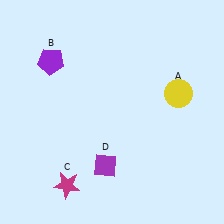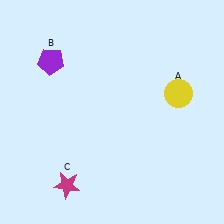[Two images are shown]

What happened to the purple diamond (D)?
The purple diamond (D) was removed in Image 2. It was in the bottom-left area of Image 1.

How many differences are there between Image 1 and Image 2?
There is 1 difference between the two images.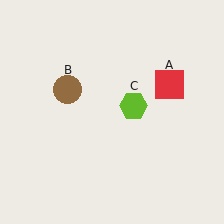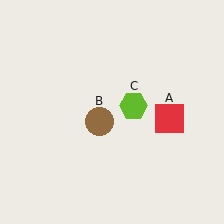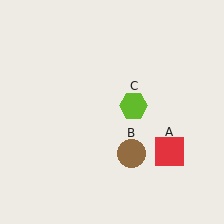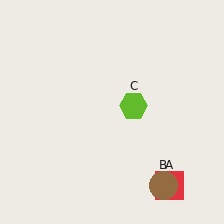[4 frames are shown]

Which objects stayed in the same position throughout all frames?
Lime hexagon (object C) remained stationary.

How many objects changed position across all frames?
2 objects changed position: red square (object A), brown circle (object B).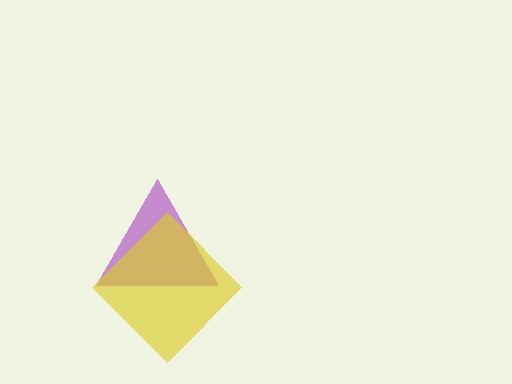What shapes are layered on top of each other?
The layered shapes are: a purple triangle, a yellow diamond.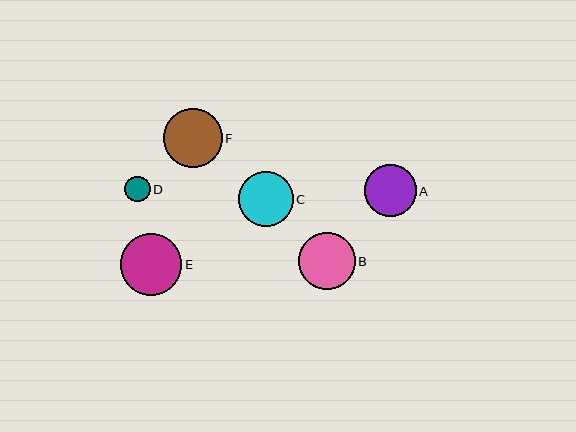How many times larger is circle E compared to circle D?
Circle E is approximately 2.5 times the size of circle D.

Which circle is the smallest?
Circle D is the smallest with a size of approximately 25 pixels.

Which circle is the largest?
Circle E is the largest with a size of approximately 62 pixels.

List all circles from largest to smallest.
From largest to smallest: E, F, B, C, A, D.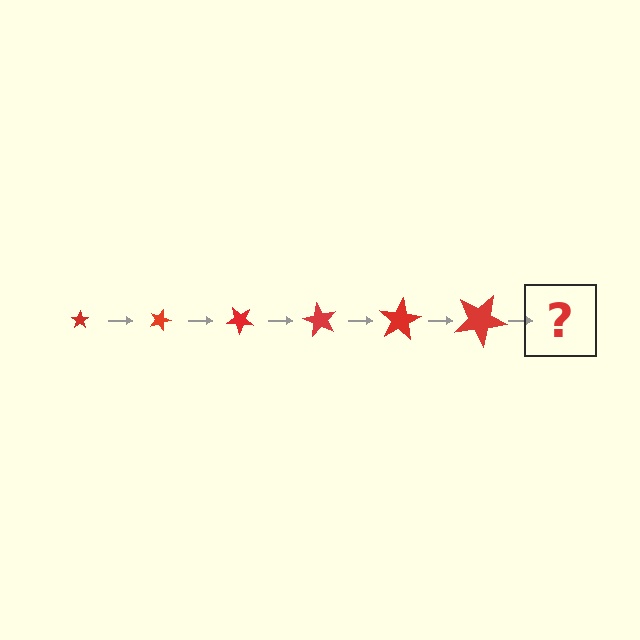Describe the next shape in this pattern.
It should be a star, larger than the previous one and rotated 120 degrees from the start.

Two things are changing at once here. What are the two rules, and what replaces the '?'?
The two rules are that the star grows larger each step and it rotates 20 degrees each step. The '?' should be a star, larger than the previous one and rotated 120 degrees from the start.